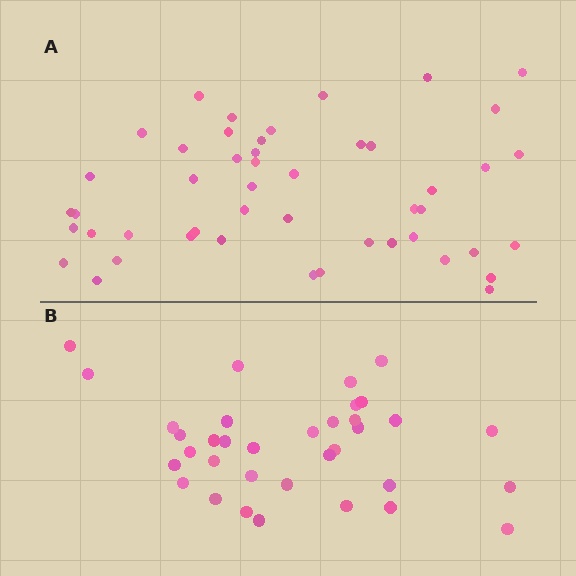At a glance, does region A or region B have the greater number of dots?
Region A (the top region) has more dots.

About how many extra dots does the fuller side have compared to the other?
Region A has approximately 15 more dots than region B.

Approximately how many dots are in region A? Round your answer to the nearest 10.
About 50 dots. (The exact count is 48, which rounds to 50.)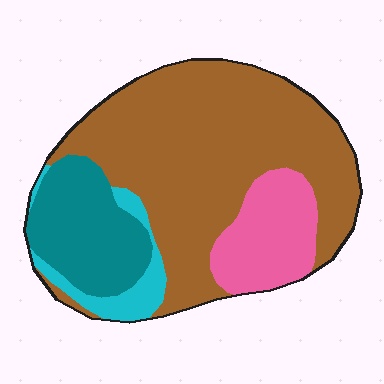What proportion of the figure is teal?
Teal covers around 20% of the figure.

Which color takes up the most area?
Brown, at roughly 60%.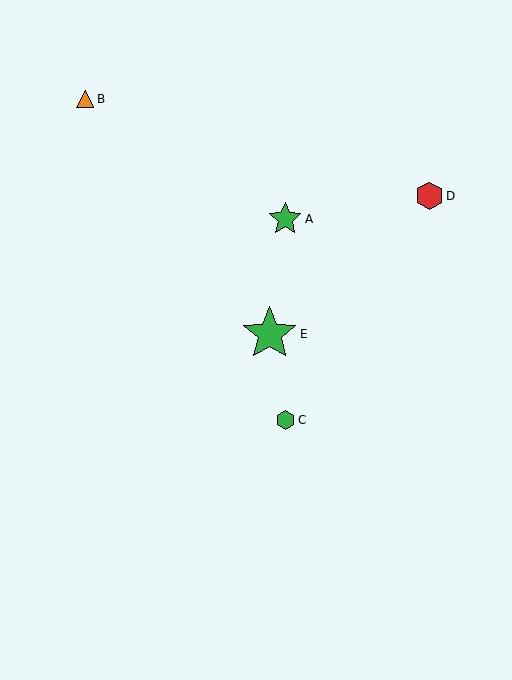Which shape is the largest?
The green star (labeled E) is the largest.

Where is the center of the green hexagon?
The center of the green hexagon is at (285, 420).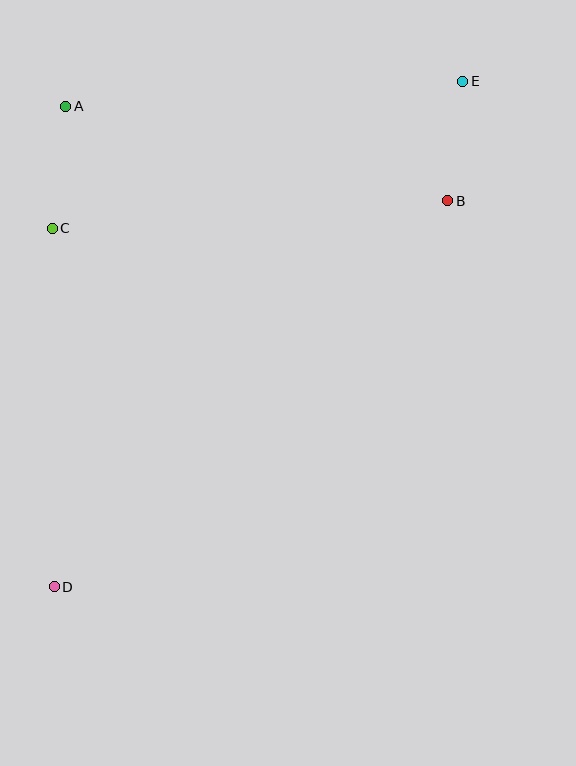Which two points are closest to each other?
Points B and E are closest to each other.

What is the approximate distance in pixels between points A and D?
The distance between A and D is approximately 481 pixels.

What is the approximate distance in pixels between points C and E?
The distance between C and E is approximately 436 pixels.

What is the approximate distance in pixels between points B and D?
The distance between B and D is approximately 551 pixels.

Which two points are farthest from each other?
Points D and E are farthest from each other.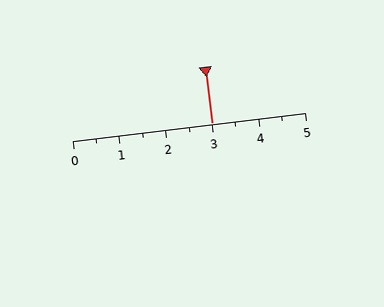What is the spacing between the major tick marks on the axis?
The major ticks are spaced 1 apart.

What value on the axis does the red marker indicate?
The marker indicates approximately 3.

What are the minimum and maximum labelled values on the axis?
The axis runs from 0 to 5.